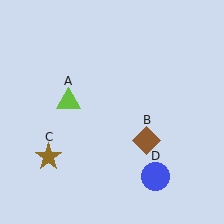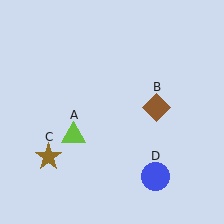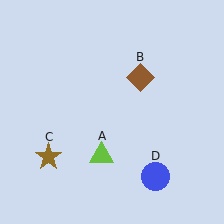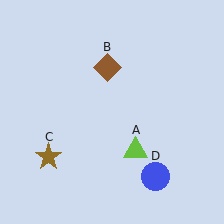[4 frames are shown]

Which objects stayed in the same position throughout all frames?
Brown star (object C) and blue circle (object D) remained stationary.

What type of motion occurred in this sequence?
The lime triangle (object A), brown diamond (object B) rotated counterclockwise around the center of the scene.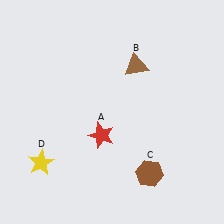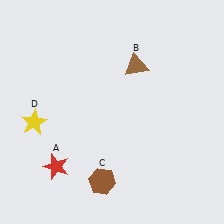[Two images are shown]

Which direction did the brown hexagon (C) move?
The brown hexagon (C) moved left.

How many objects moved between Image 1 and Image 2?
3 objects moved between the two images.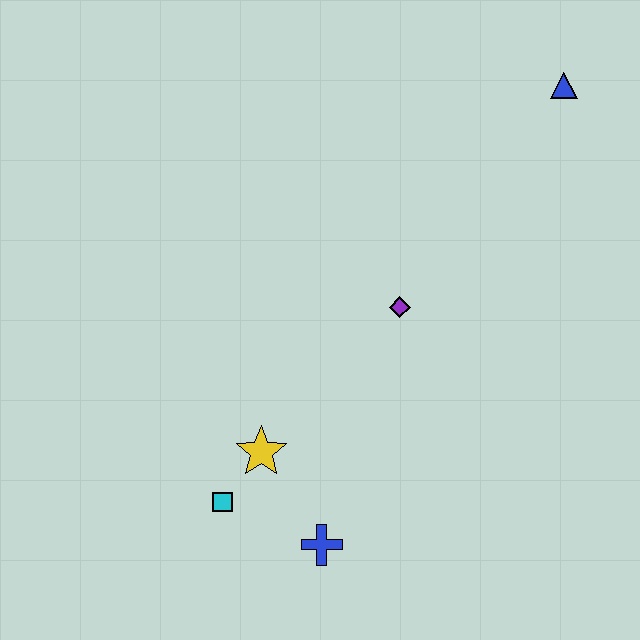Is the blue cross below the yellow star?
Yes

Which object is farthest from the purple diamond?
The blue triangle is farthest from the purple diamond.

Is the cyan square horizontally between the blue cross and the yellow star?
No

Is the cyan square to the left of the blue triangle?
Yes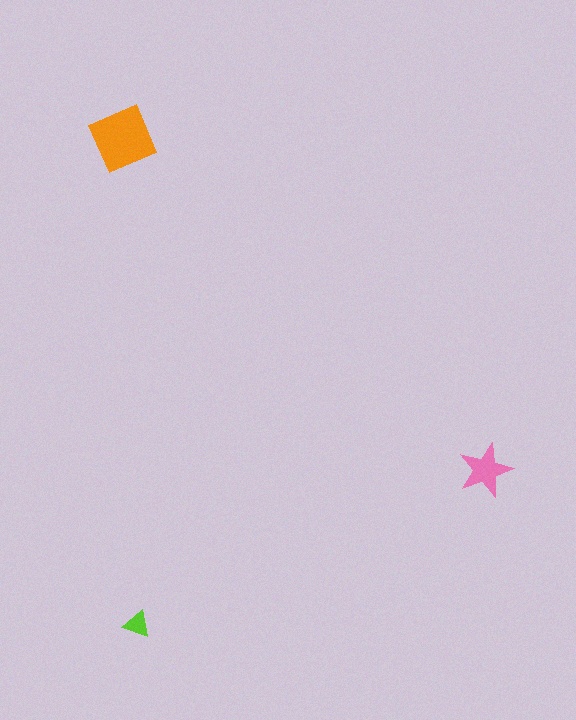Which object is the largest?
The orange diamond.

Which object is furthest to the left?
The orange diamond is leftmost.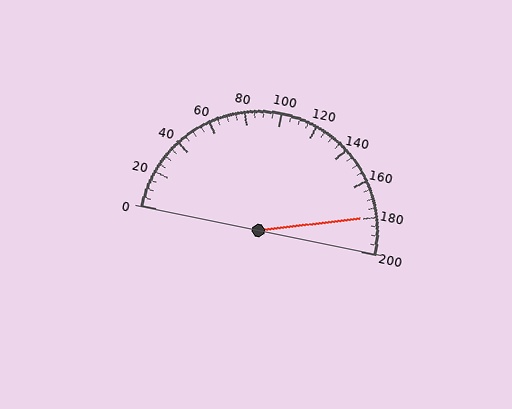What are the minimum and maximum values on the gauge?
The gauge ranges from 0 to 200.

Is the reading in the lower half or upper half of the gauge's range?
The reading is in the upper half of the range (0 to 200).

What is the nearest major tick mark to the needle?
The nearest major tick mark is 180.